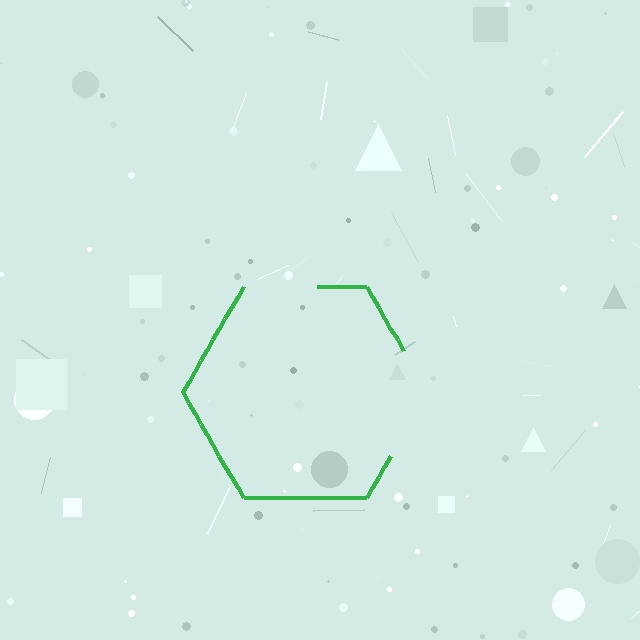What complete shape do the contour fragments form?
The contour fragments form a hexagon.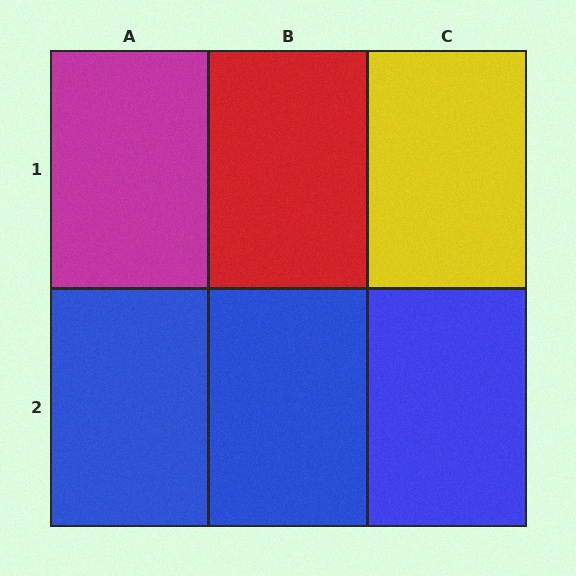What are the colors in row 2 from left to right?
Blue, blue, blue.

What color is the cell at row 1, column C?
Yellow.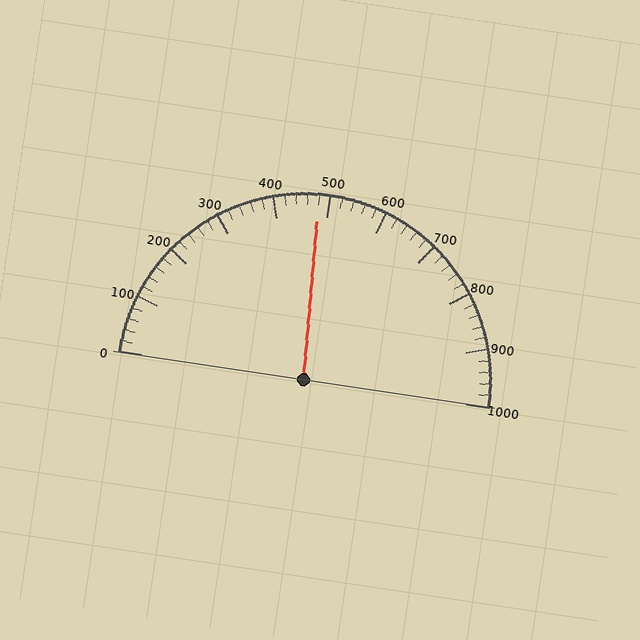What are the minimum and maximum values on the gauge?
The gauge ranges from 0 to 1000.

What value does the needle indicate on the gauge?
The needle indicates approximately 480.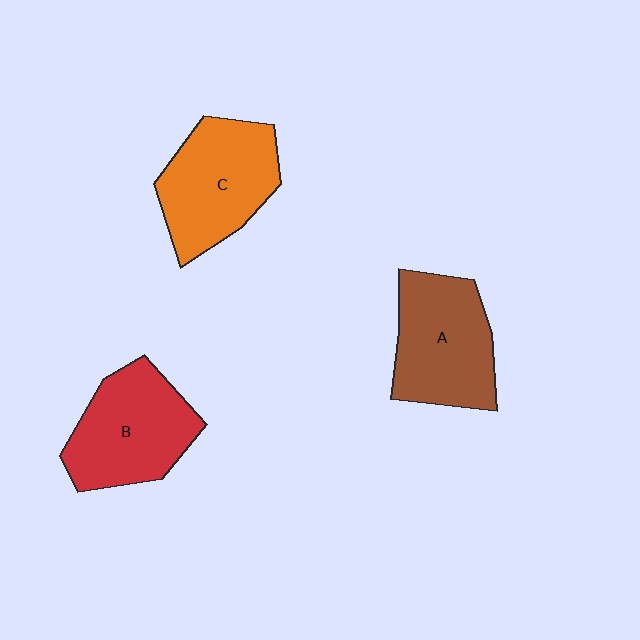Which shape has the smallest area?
Shape A (brown).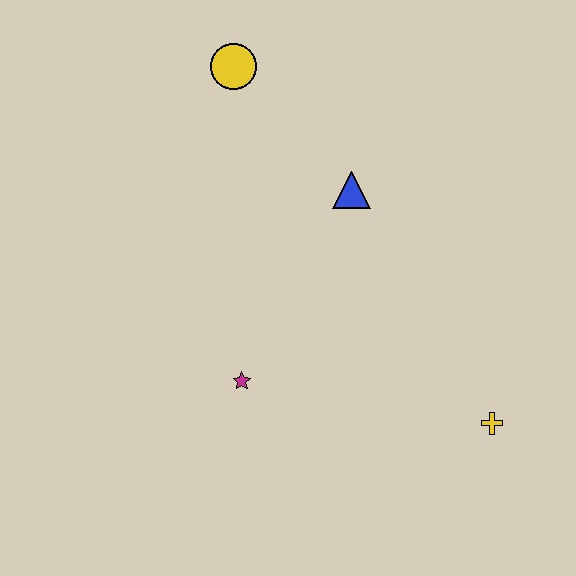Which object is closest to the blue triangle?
The yellow circle is closest to the blue triangle.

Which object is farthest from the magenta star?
The yellow circle is farthest from the magenta star.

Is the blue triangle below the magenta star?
No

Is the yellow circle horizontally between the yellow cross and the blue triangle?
No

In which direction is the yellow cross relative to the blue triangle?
The yellow cross is below the blue triangle.